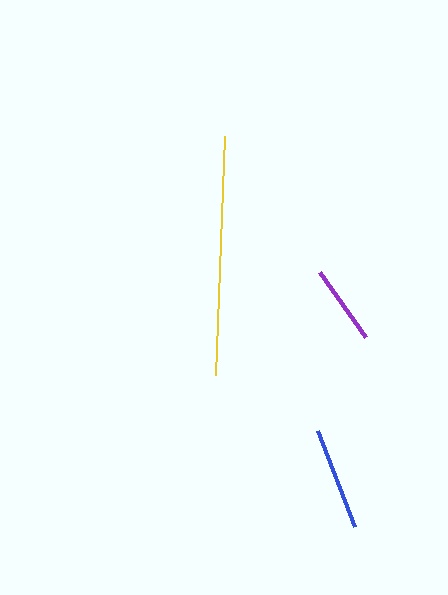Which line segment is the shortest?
The purple line is the shortest at approximately 80 pixels.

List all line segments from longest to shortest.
From longest to shortest: yellow, blue, purple.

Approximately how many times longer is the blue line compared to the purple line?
The blue line is approximately 1.3 times the length of the purple line.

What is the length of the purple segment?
The purple segment is approximately 80 pixels long.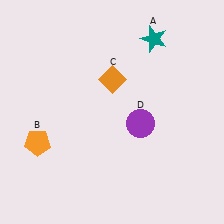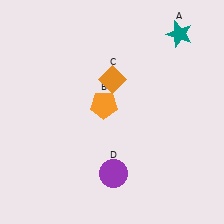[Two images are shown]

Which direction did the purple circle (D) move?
The purple circle (D) moved down.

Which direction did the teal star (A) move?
The teal star (A) moved right.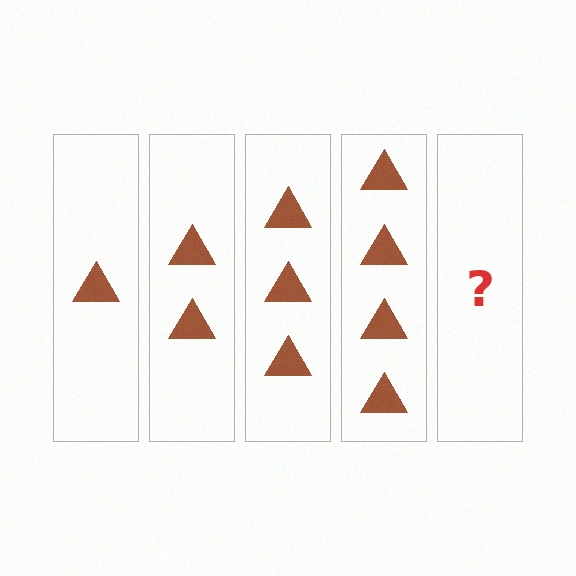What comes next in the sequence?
The next element should be 5 triangles.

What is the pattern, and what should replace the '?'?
The pattern is that each step adds one more triangle. The '?' should be 5 triangles.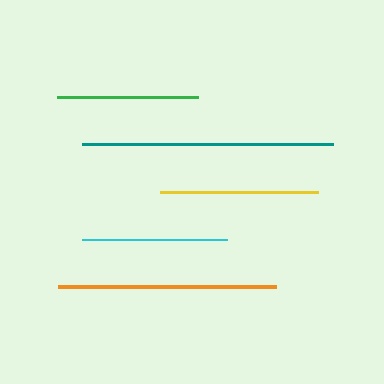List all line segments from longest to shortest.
From longest to shortest: teal, orange, yellow, cyan, green.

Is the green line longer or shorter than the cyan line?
The cyan line is longer than the green line.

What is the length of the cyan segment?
The cyan segment is approximately 145 pixels long.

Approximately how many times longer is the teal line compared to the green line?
The teal line is approximately 1.8 times the length of the green line.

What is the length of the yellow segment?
The yellow segment is approximately 158 pixels long.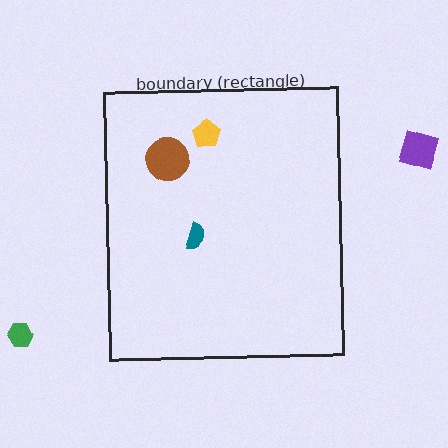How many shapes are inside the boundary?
3 inside, 2 outside.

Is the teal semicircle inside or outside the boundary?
Inside.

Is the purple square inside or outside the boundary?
Outside.